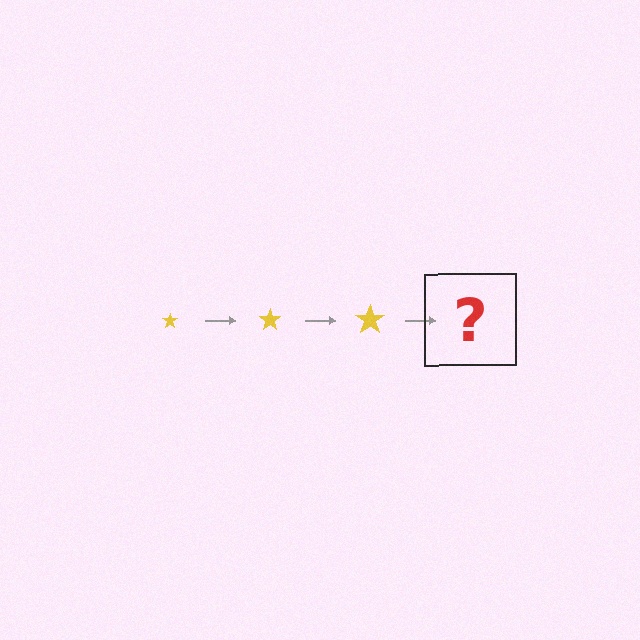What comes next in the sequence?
The next element should be a yellow star, larger than the previous one.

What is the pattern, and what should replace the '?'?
The pattern is that the star gets progressively larger each step. The '?' should be a yellow star, larger than the previous one.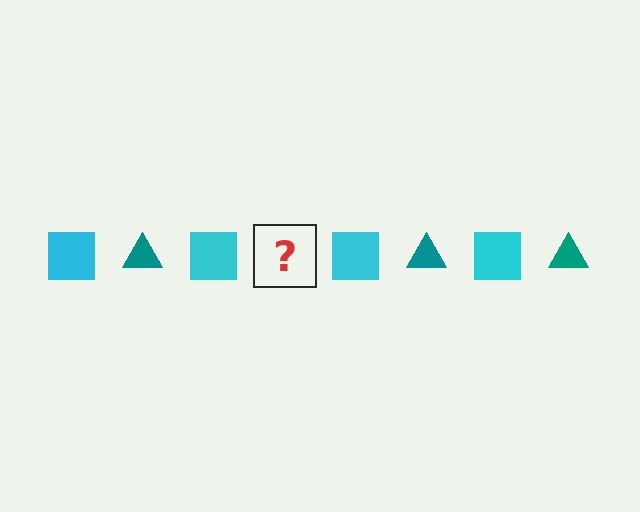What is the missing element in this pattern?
The missing element is a teal triangle.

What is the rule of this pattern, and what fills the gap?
The rule is that the pattern alternates between cyan square and teal triangle. The gap should be filled with a teal triangle.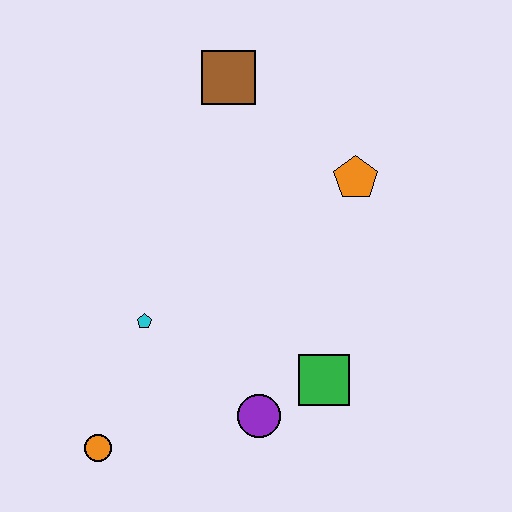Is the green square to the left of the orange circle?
No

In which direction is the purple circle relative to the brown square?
The purple circle is below the brown square.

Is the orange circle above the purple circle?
No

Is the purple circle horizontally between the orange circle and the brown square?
No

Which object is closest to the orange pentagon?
The brown square is closest to the orange pentagon.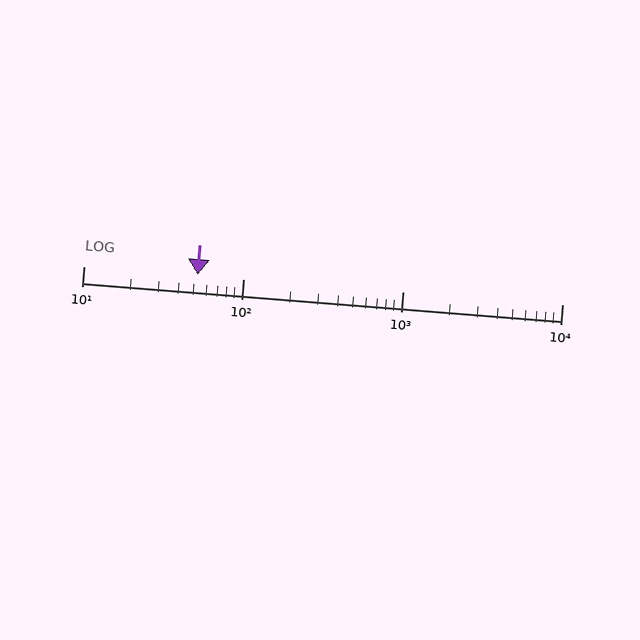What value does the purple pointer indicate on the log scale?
The pointer indicates approximately 52.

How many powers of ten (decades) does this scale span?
The scale spans 3 decades, from 10 to 10000.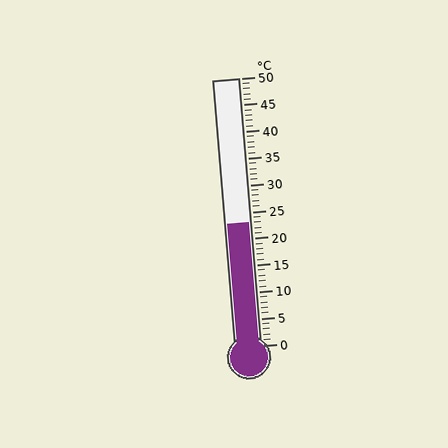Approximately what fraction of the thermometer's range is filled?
The thermometer is filled to approximately 45% of its range.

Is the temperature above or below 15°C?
The temperature is above 15°C.